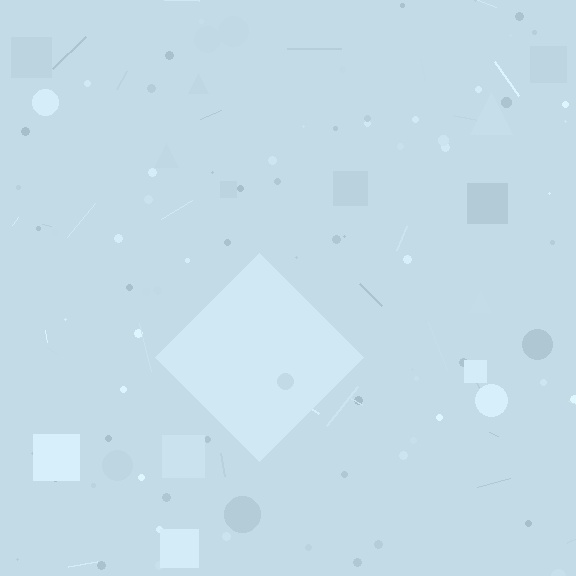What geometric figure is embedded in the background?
A diamond is embedded in the background.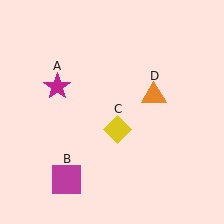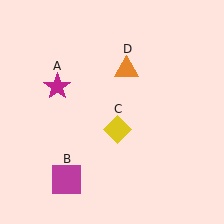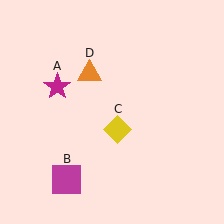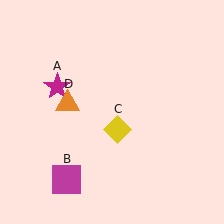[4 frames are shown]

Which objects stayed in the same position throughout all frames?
Magenta star (object A) and magenta square (object B) and yellow diamond (object C) remained stationary.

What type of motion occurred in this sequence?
The orange triangle (object D) rotated counterclockwise around the center of the scene.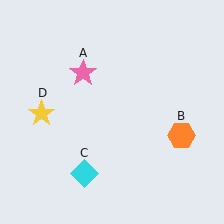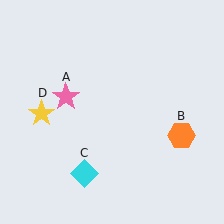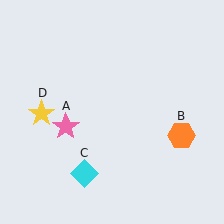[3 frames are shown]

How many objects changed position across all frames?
1 object changed position: pink star (object A).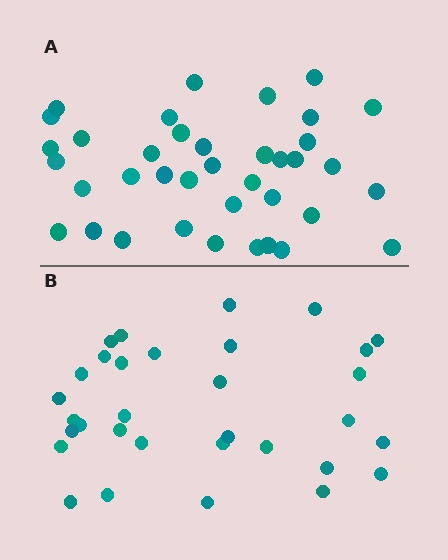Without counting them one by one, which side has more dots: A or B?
Region A (the top region) has more dots.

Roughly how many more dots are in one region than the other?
Region A has about 6 more dots than region B.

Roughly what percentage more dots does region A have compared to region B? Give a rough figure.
About 20% more.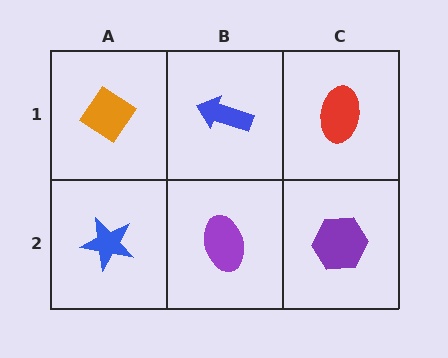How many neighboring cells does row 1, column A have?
2.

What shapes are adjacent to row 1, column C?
A purple hexagon (row 2, column C), a blue arrow (row 1, column B).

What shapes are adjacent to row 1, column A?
A blue star (row 2, column A), a blue arrow (row 1, column B).